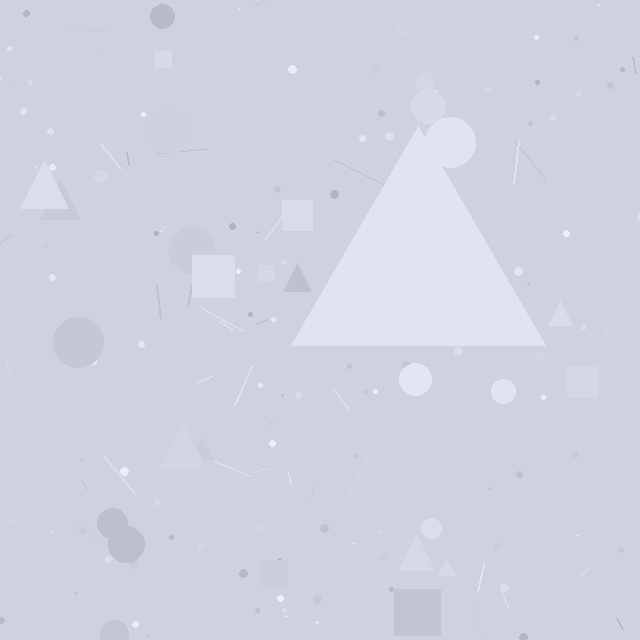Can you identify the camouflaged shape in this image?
The camouflaged shape is a triangle.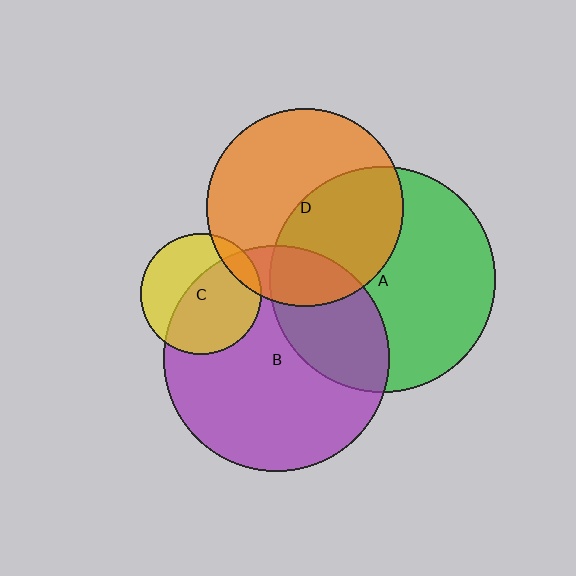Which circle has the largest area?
Circle B (purple).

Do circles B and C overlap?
Yes.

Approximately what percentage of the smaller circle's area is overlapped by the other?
Approximately 60%.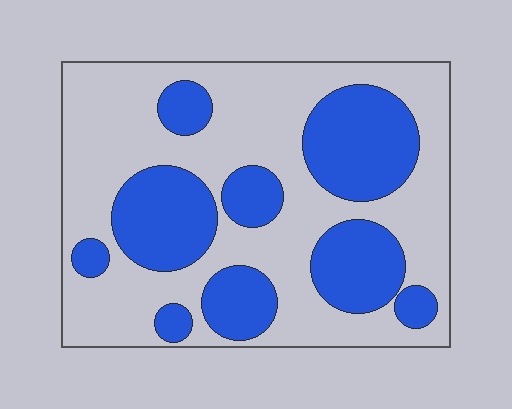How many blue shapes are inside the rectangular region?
9.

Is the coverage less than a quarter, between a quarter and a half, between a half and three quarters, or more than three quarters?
Between a quarter and a half.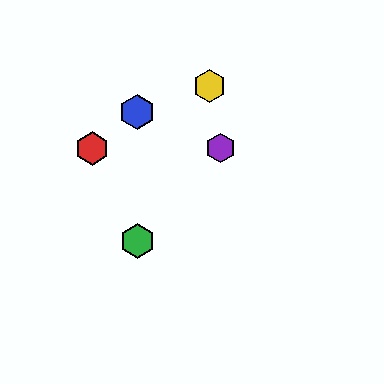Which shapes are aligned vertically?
The blue hexagon, the green hexagon are aligned vertically.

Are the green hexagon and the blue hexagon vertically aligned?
Yes, both are at x≈137.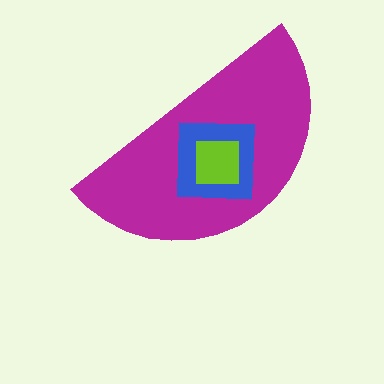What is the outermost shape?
The magenta semicircle.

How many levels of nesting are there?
3.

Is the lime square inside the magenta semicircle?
Yes.